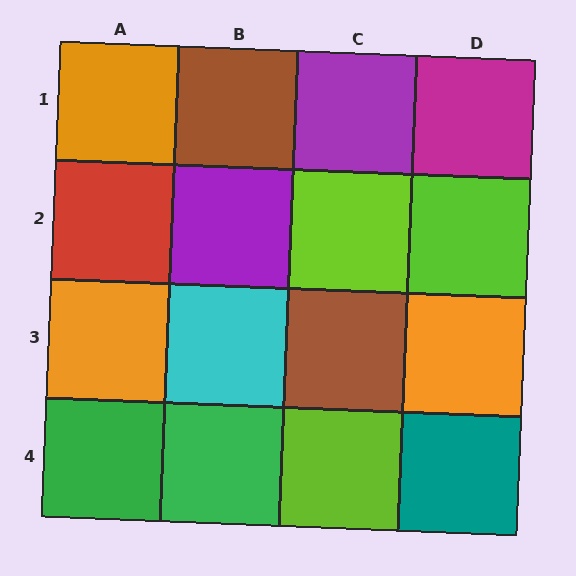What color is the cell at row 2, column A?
Red.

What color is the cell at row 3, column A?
Orange.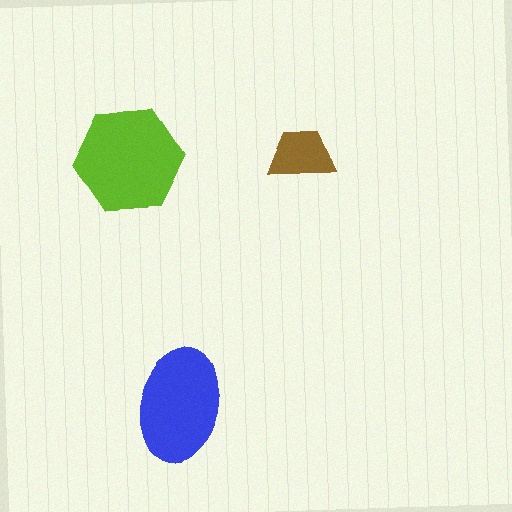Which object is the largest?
The lime hexagon.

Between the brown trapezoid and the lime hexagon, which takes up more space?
The lime hexagon.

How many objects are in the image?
There are 3 objects in the image.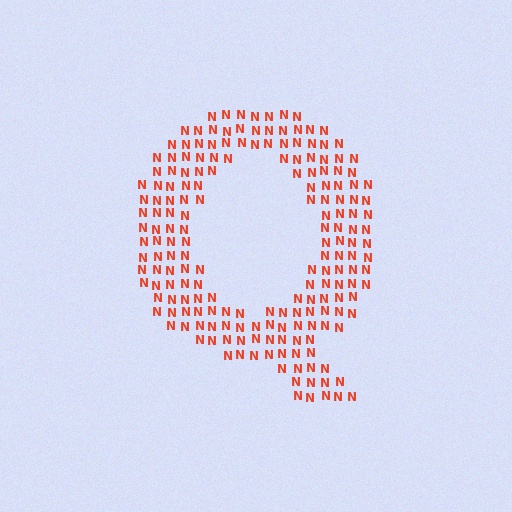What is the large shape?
The large shape is the letter Q.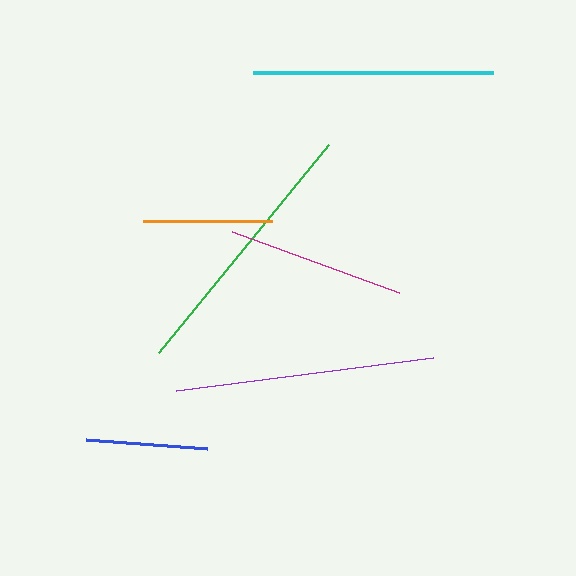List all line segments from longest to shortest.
From longest to shortest: green, purple, cyan, magenta, orange, blue.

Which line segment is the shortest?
The blue line is the shortest at approximately 121 pixels.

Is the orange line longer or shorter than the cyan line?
The cyan line is longer than the orange line.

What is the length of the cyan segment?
The cyan segment is approximately 240 pixels long.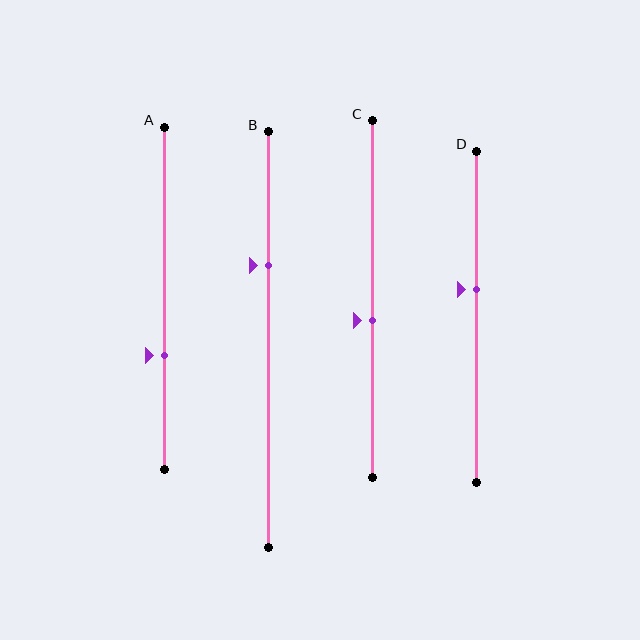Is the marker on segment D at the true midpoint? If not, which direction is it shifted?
No, the marker on segment D is shifted upward by about 8% of the segment length.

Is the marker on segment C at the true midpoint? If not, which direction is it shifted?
No, the marker on segment C is shifted downward by about 6% of the segment length.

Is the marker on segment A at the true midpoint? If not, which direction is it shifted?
No, the marker on segment A is shifted downward by about 17% of the segment length.